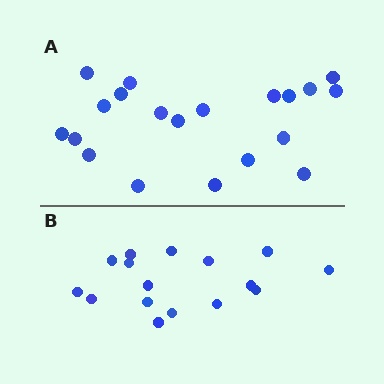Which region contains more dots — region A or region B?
Region A (the top region) has more dots.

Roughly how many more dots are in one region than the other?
Region A has about 4 more dots than region B.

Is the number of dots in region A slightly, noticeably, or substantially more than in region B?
Region A has noticeably more, but not dramatically so. The ratio is roughly 1.2 to 1.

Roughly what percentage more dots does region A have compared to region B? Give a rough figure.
About 25% more.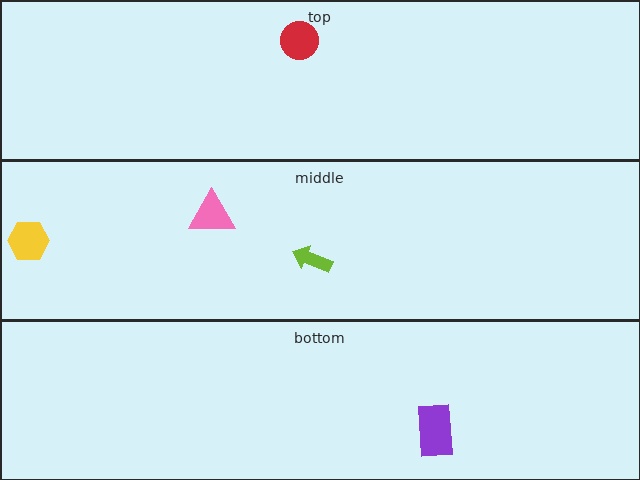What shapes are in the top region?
The red circle.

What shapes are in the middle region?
The pink triangle, the yellow hexagon, the lime arrow.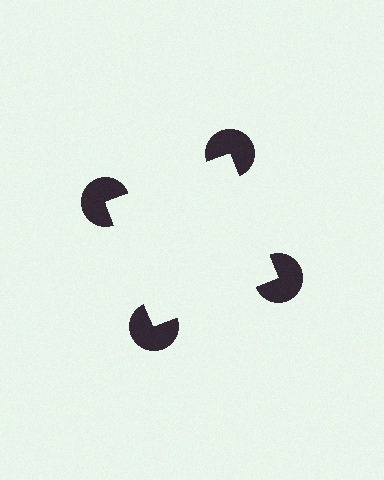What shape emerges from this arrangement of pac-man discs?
An illusory square — its edges are inferred from the aligned wedge cuts in the pac-man discs, not physically drawn.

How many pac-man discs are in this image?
There are 4 — one at each vertex of the illusory square.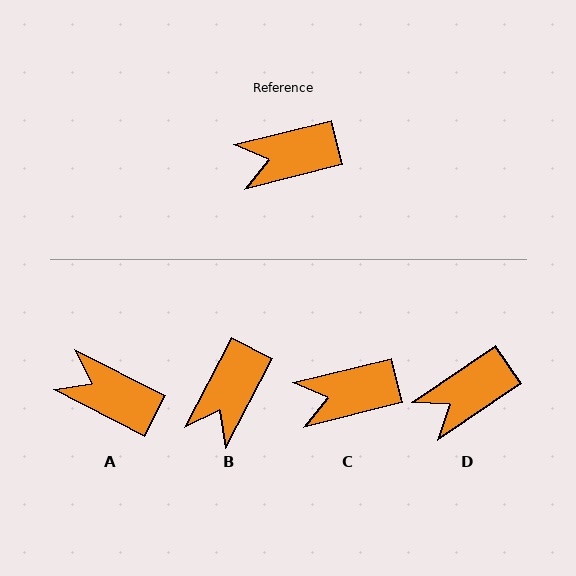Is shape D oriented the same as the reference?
No, it is off by about 20 degrees.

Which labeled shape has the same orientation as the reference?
C.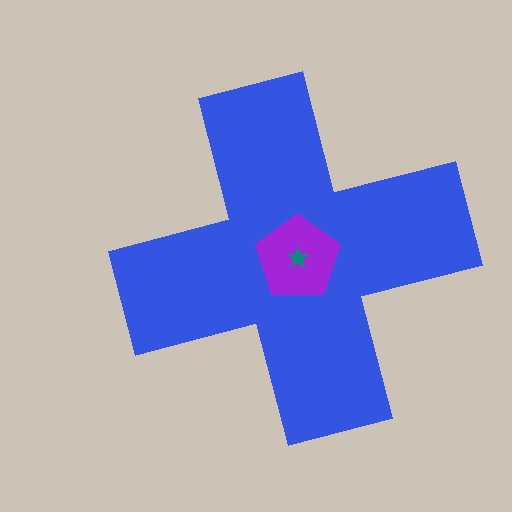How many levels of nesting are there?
3.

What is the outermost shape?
The blue cross.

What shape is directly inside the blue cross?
The purple pentagon.